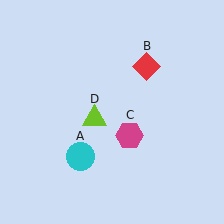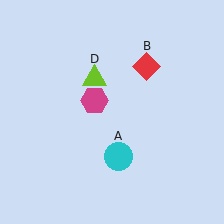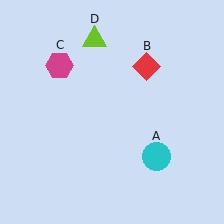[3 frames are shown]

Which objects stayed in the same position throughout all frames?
Red diamond (object B) remained stationary.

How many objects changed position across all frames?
3 objects changed position: cyan circle (object A), magenta hexagon (object C), lime triangle (object D).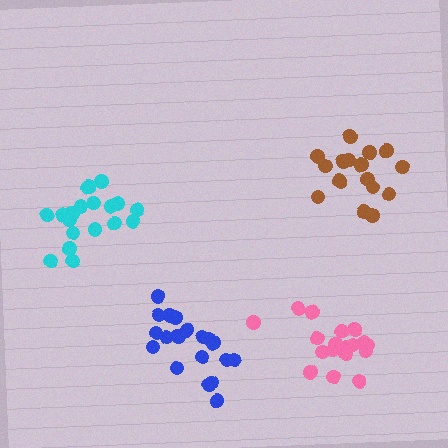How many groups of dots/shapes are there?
There are 4 groups.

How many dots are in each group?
Group 1: 17 dots, Group 2: 19 dots, Group 3: 19 dots, Group 4: 19 dots (74 total).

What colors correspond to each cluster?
The clusters are colored: brown, cyan, pink, blue.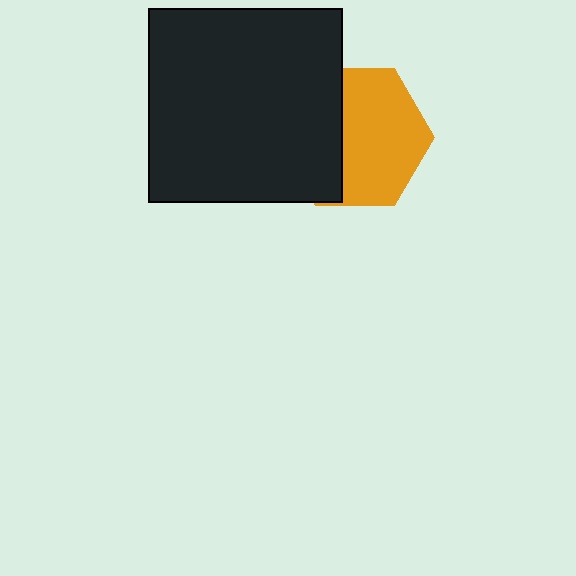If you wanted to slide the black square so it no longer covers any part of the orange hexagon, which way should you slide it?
Slide it left — that is the most direct way to separate the two shapes.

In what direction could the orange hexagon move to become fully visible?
The orange hexagon could move right. That would shift it out from behind the black square entirely.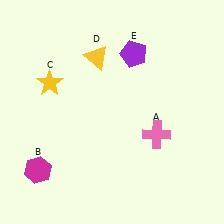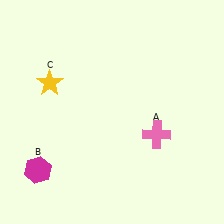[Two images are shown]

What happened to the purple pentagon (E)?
The purple pentagon (E) was removed in Image 2. It was in the top-right area of Image 1.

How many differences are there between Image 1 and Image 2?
There are 2 differences between the two images.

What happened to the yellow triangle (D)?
The yellow triangle (D) was removed in Image 2. It was in the top-left area of Image 1.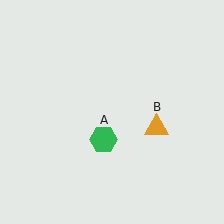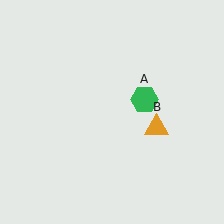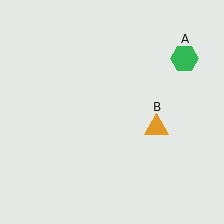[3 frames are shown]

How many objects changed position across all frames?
1 object changed position: green hexagon (object A).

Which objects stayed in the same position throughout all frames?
Orange triangle (object B) remained stationary.